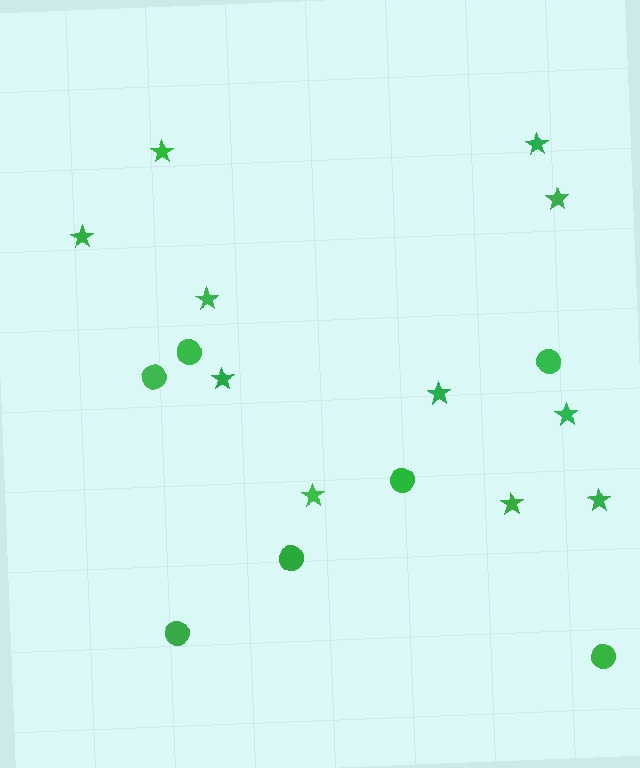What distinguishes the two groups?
There are 2 groups: one group of circles (7) and one group of stars (11).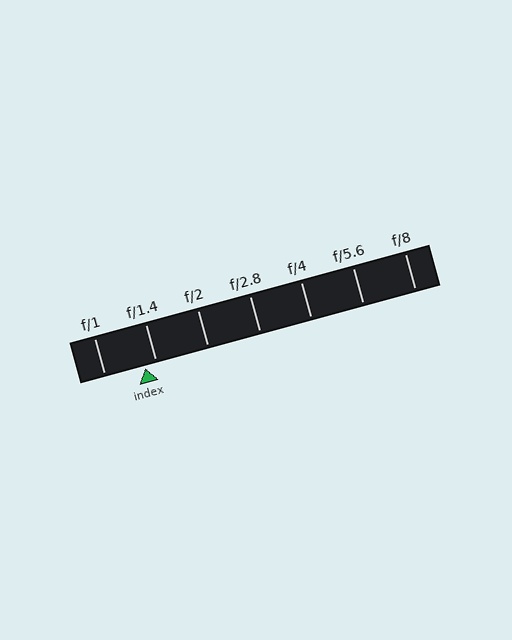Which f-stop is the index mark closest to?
The index mark is closest to f/1.4.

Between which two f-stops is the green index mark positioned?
The index mark is between f/1 and f/1.4.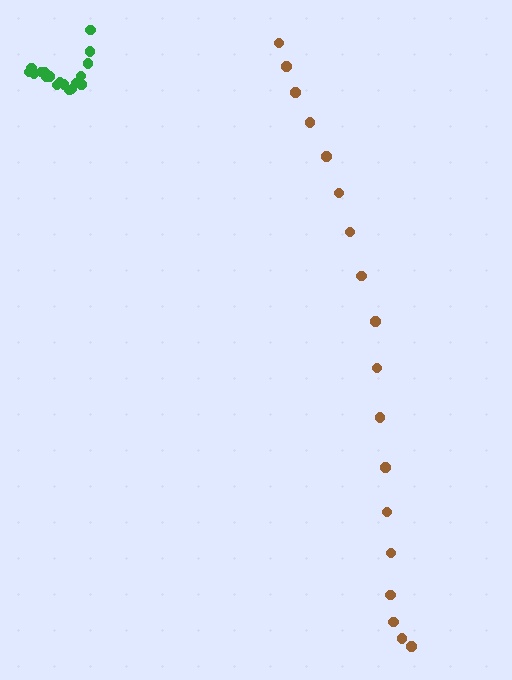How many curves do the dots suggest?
There are 2 distinct paths.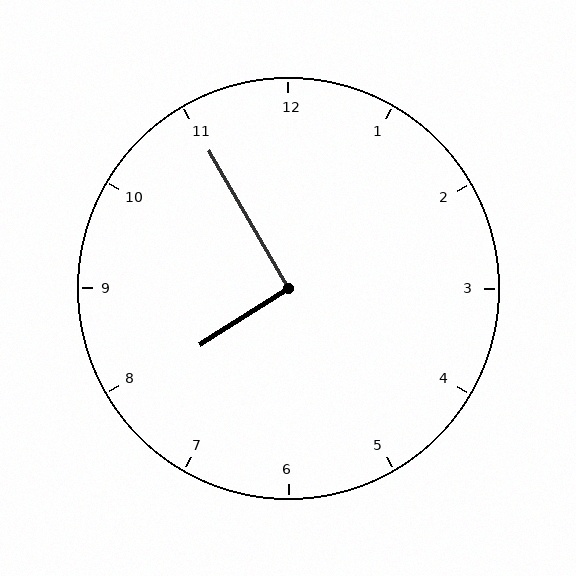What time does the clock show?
7:55.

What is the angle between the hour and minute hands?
Approximately 92 degrees.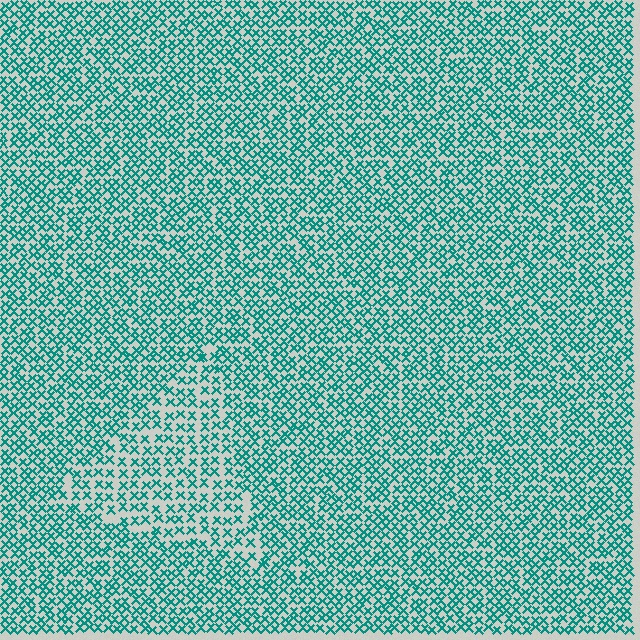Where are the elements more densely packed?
The elements are more densely packed outside the triangle boundary.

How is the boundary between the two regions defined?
The boundary is defined by a change in element density (approximately 1.6x ratio). All elements are the same color, size, and shape.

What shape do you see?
I see a triangle.